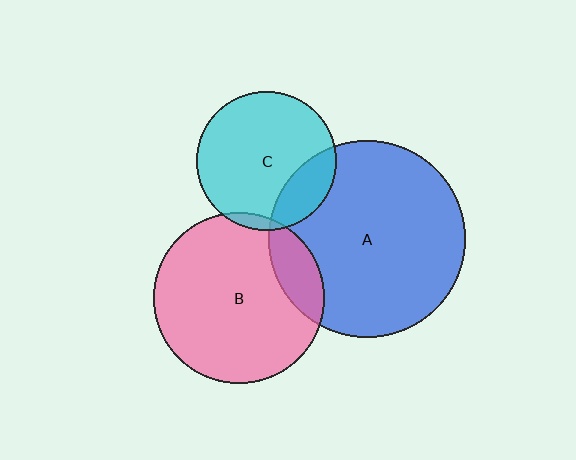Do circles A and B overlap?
Yes.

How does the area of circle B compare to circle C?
Approximately 1.5 times.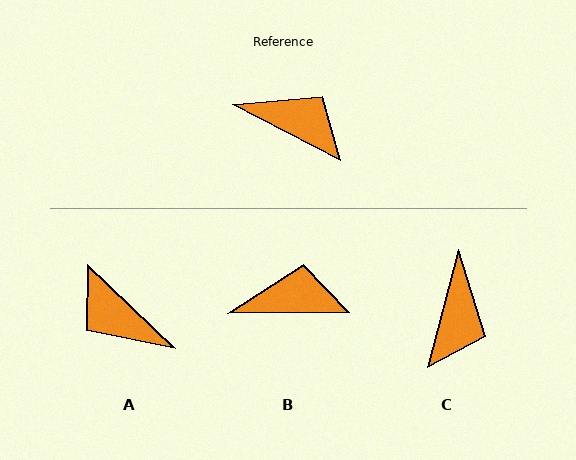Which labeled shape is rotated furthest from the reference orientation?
A, about 163 degrees away.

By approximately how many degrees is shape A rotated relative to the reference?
Approximately 163 degrees counter-clockwise.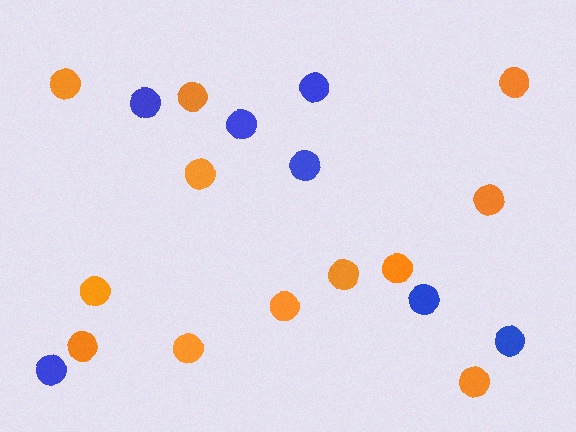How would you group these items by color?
There are 2 groups: one group of orange circles (12) and one group of blue circles (7).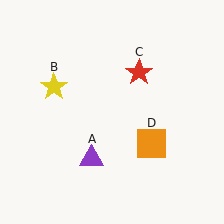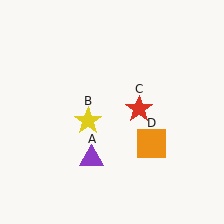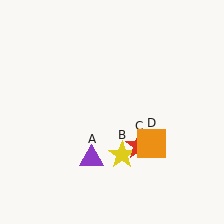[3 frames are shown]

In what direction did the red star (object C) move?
The red star (object C) moved down.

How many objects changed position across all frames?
2 objects changed position: yellow star (object B), red star (object C).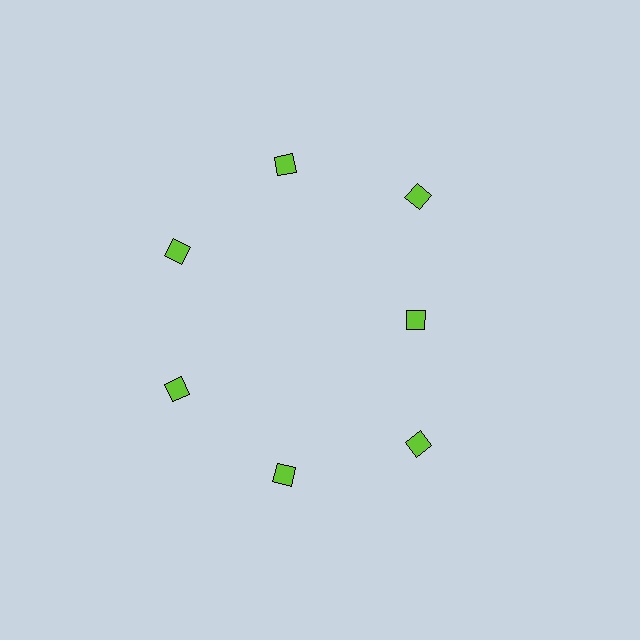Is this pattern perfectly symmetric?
No. The 7 lime diamonds are arranged in a ring, but one element near the 3 o'clock position is pulled inward toward the center, breaking the 7-fold rotational symmetry.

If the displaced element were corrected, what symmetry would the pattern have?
It would have 7-fold rotational symmetry — the pattern would map onto itself every 51 degrees.